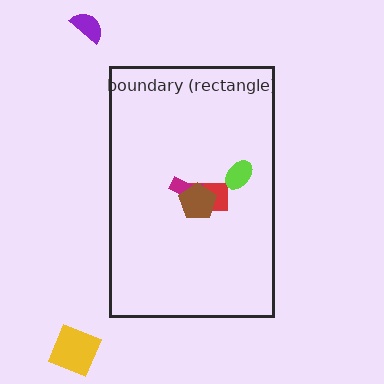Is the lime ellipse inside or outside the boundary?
Inside.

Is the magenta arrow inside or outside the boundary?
Inside.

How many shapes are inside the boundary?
4 inside, 2 outside.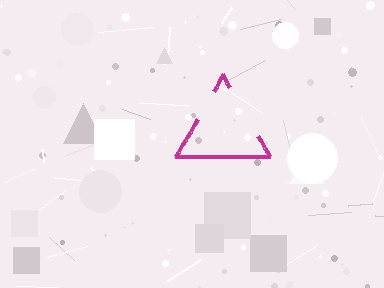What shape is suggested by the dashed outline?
The dashed outline suggests a triangle.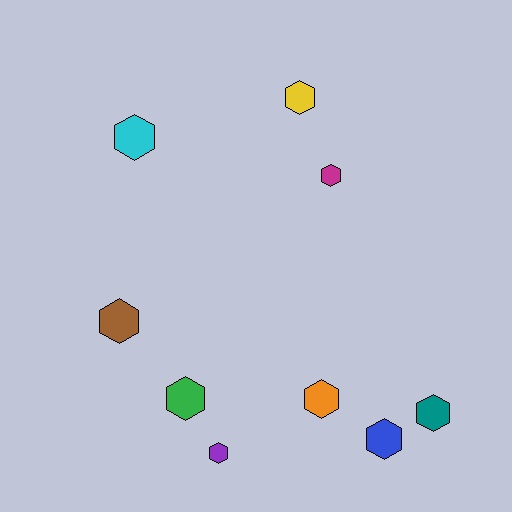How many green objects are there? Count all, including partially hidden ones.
There is 1 green object.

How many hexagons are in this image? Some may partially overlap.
There are 9 hexagons.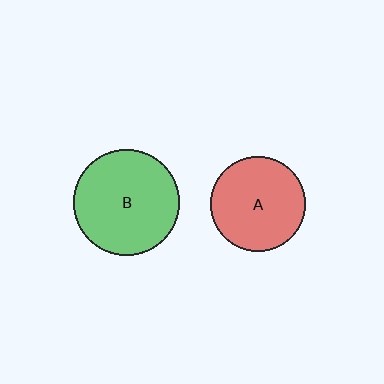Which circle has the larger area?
Circle B (green).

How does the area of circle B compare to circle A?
Approximately 1.2 times.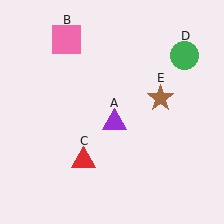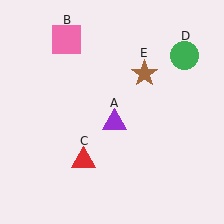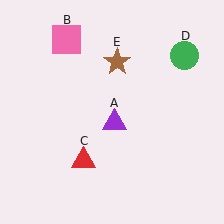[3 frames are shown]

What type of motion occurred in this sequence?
The brown star (object E) rotated counterclockwise around the center of the scene.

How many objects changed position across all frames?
1 object changed position: brown star (object E).